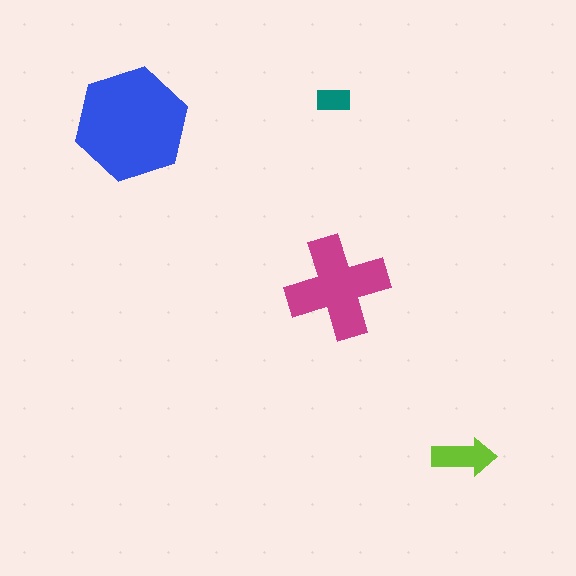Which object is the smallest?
The teal rectangle.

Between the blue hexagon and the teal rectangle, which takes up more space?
The blue hexagon.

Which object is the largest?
The blue hexagon.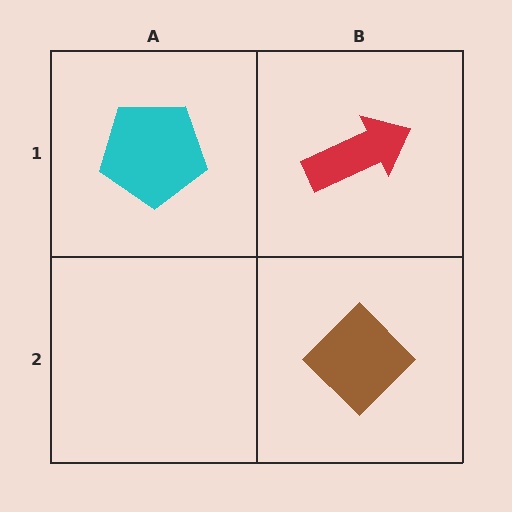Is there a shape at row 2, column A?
No, that cell is empty.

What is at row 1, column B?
A red arrow.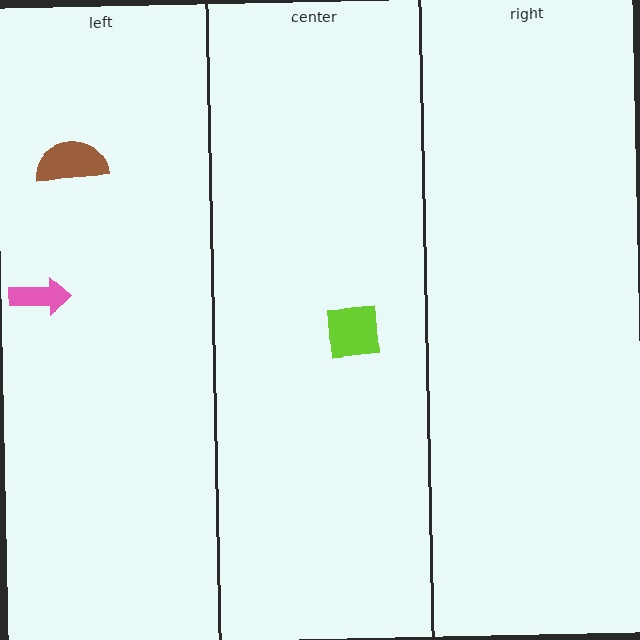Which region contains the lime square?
The center region.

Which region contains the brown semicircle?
The left region.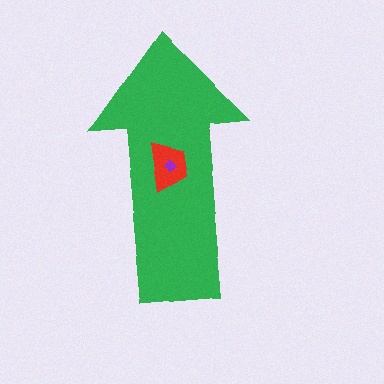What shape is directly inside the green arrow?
The red trapezoid.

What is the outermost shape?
The green arrow.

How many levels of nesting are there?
3.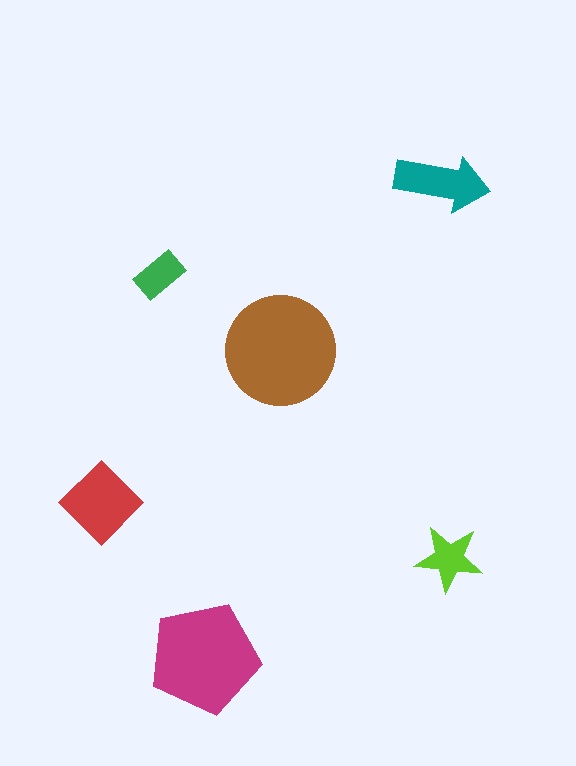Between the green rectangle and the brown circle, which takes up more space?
The brown circle.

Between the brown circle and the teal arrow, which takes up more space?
The brown circle.